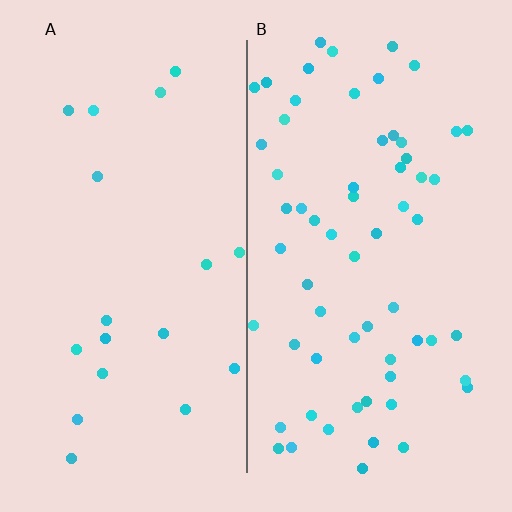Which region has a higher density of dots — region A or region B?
B (the right).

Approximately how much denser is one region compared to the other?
Approximately 3.4× — region B over region A.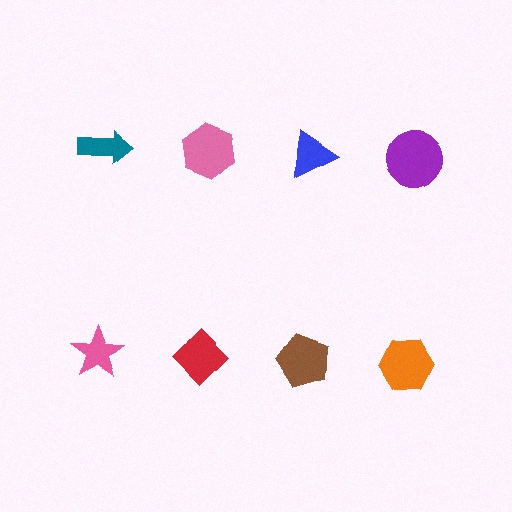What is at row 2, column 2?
A red diamond.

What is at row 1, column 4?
A purple circle.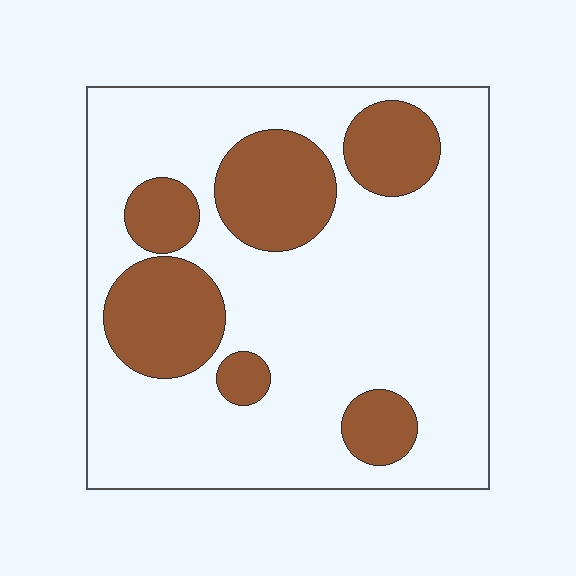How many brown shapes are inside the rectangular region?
6.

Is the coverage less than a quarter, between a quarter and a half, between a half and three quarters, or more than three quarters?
Between a quarter and a half.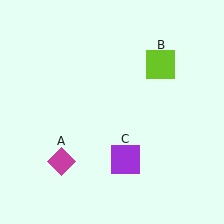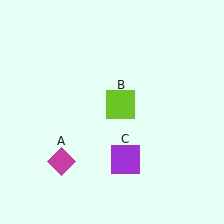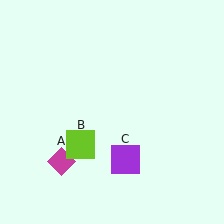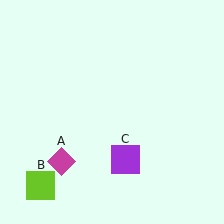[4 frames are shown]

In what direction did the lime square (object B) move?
The lime square (object B) moved down and to the left.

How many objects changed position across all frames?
1 object changed position: lime square (object B).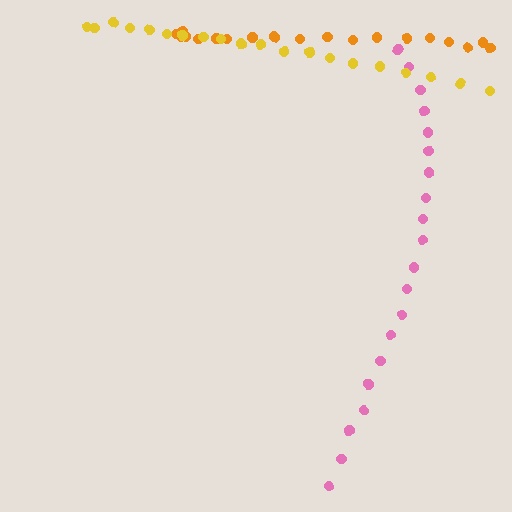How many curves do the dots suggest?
There are 3 distinct paths.